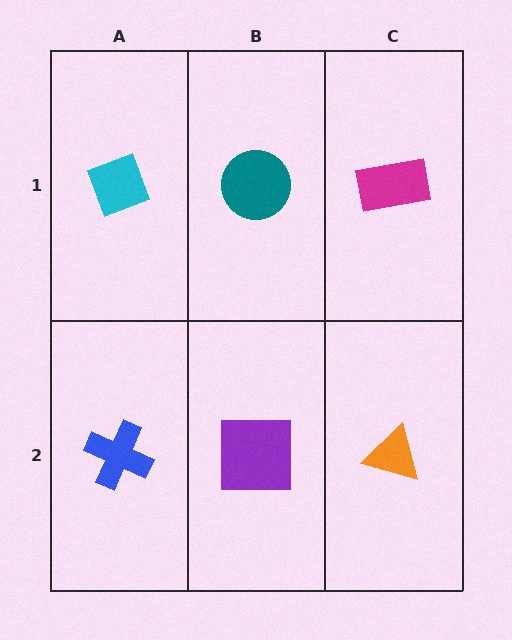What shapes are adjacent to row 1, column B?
A purple square (row 2, column B), a cyan diamond (row 1, column A), a magenta rectangle (row 1, column C).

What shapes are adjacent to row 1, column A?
A blue cross (row 2, column A), a teal circle (row 1, column B).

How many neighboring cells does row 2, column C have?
2.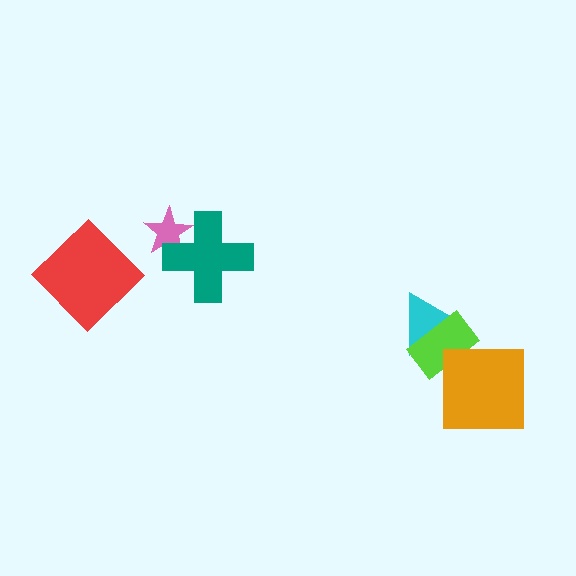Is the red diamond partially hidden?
No, no other shape covers it.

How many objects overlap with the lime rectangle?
2 objects overlap with the lime rectangle.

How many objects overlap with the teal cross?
1 object overlaps with the teal cross.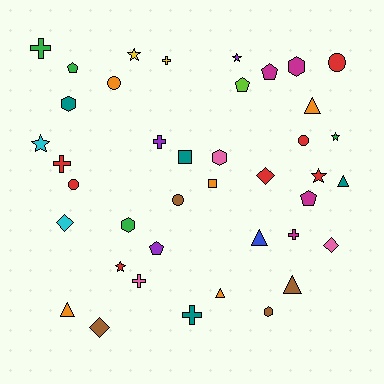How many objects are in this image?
There are 40 objects.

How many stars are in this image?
There are 6 stars.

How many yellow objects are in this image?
There are 2 yellow objects.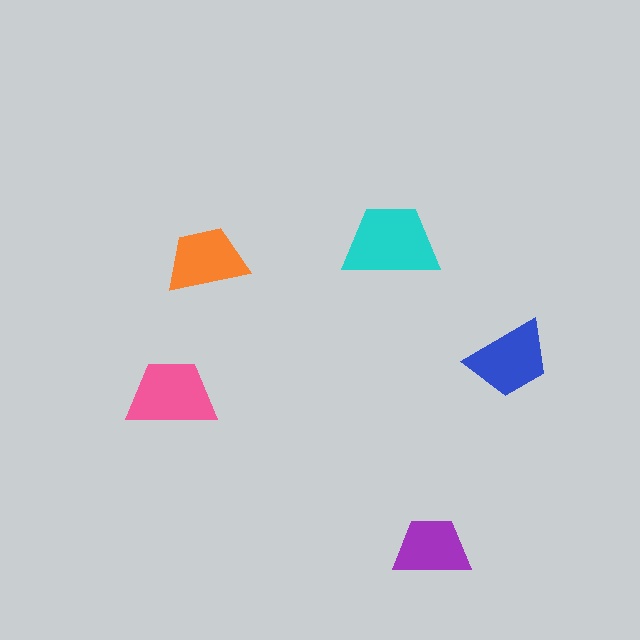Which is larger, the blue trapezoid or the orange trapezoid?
The blue one.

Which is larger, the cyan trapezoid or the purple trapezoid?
The cyan one.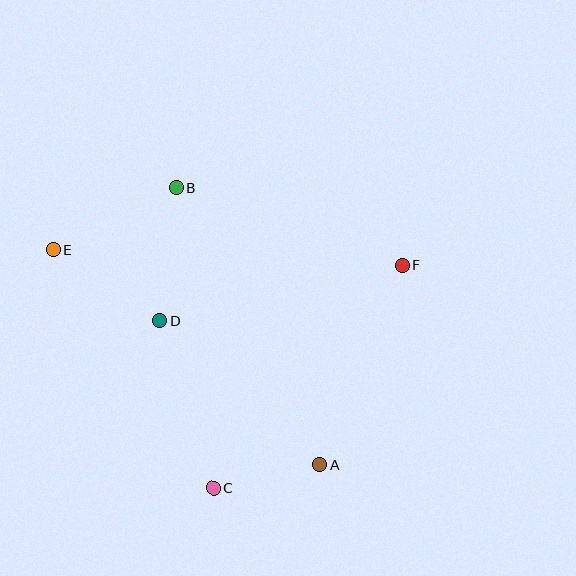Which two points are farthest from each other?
Points E and F are farthest from each other.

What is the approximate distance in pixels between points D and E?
The distance between D and E is approximately 127 pixels.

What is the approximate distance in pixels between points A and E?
The distance between A and E is approximately 342 pixels.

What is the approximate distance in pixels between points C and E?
The distance between C and E is approximately 287 pixels.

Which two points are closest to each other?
Points A and C are closest to each other.